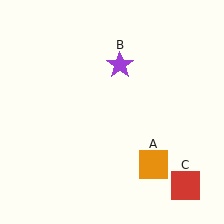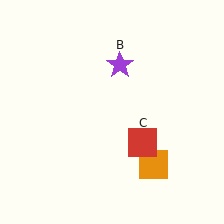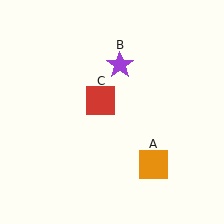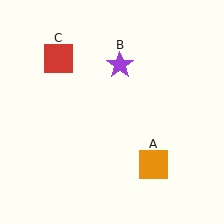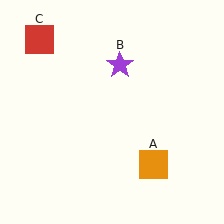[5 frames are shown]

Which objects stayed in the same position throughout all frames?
Orange square (object A) and purple star (object B) remained stationary.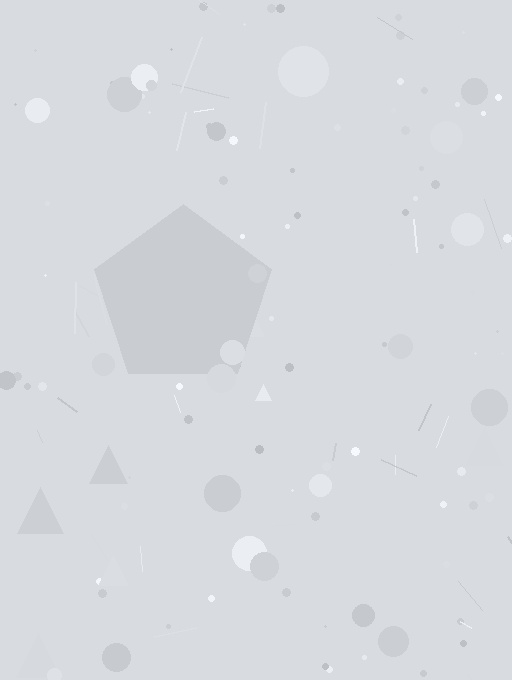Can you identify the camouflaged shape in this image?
The camouflaged shape is a pentagon.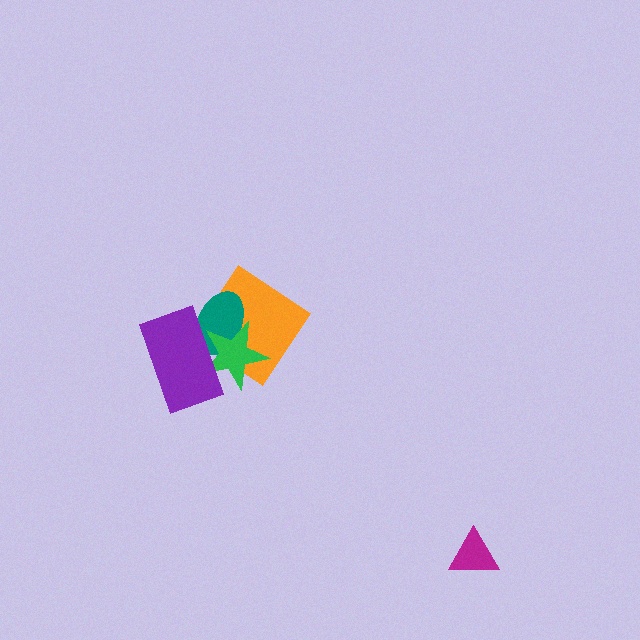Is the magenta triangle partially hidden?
No, no other shape covers it.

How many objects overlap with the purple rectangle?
3 objects overlap with the purple rectangle.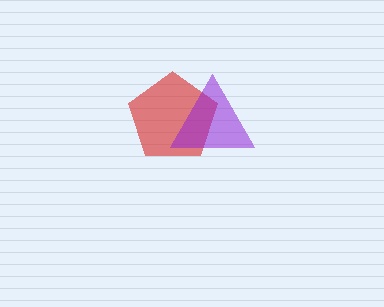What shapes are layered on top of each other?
The layered shapes are: a red pentagon, a purple triangle.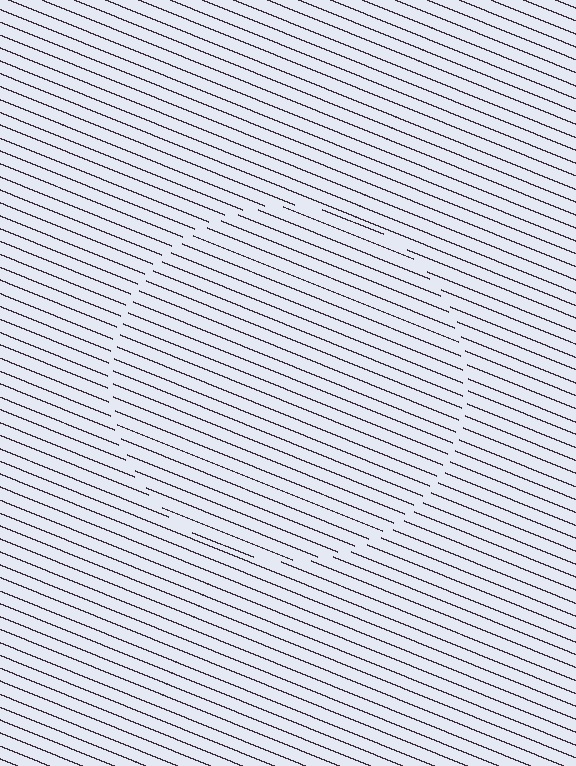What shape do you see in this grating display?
An illusory circle. The interior of the shape contains the same grating, shifted by half a period — the contour is defined by the phase discontinuity where line-ends from the inner and outer gratings abut.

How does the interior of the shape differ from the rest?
The interior of the shape contains the same grating, shifted by half a period — the contour is defined by the phase discontinuity where line-ends from the inner and outer gratings abut.